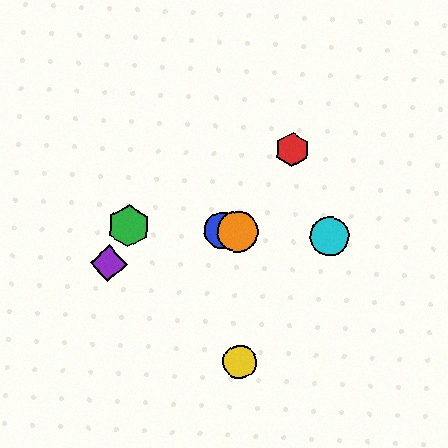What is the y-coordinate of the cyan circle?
The cyan circle is at y≈236.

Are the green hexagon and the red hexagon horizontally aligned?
No, the green hexagon is at y≈226 and the red hexagon is at y≈150.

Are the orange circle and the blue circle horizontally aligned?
Yes, both are at y≈231.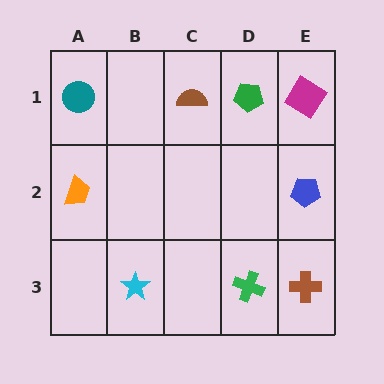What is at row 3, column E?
A brown cross.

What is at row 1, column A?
A teal circle.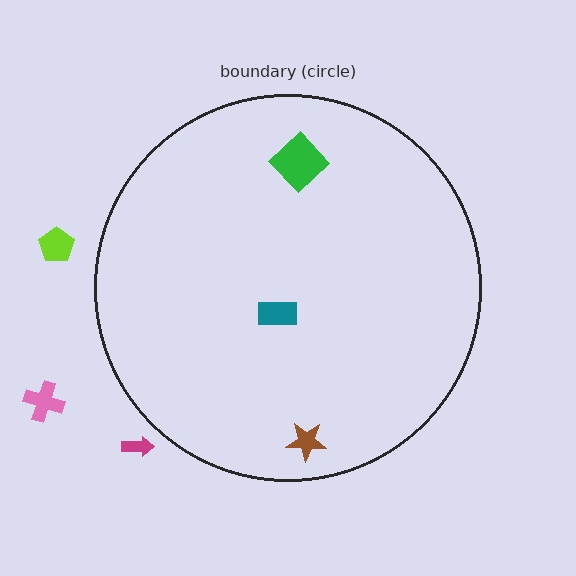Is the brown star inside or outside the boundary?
Inside.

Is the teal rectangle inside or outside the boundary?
Inside.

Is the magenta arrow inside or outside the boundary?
Outside.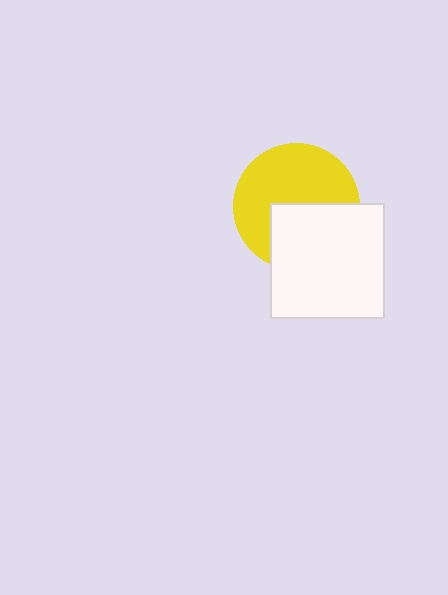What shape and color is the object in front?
The object in front is a white square.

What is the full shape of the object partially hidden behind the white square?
The partially hidden object is a yellow circle.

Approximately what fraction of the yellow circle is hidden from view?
Roughly 40% of the yellow circle is hidden behind the white square.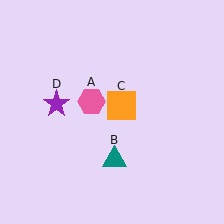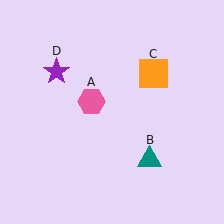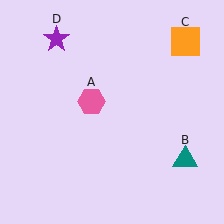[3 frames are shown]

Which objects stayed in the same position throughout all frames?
Pink hexagon (object A) remained stationary.